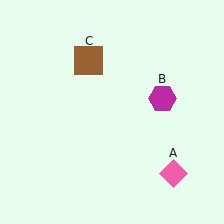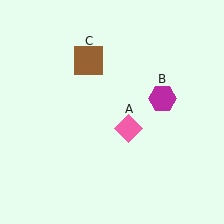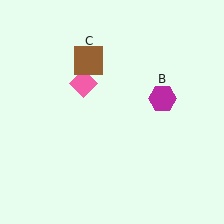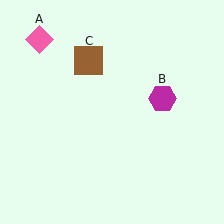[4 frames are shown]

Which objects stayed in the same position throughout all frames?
Magenta hexagon (object B) and brown square (object C) remained stationary.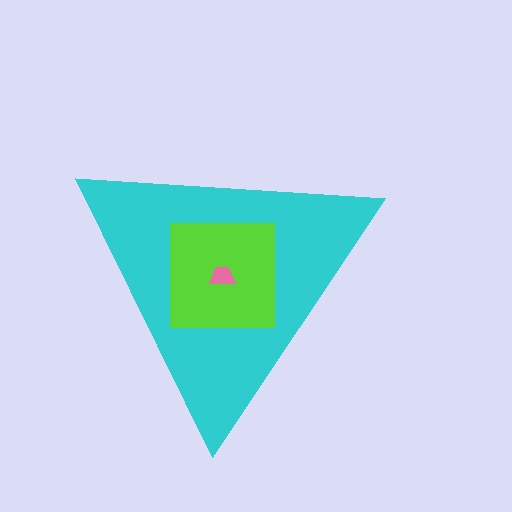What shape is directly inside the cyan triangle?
The lime square.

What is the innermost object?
The pink trapezoid.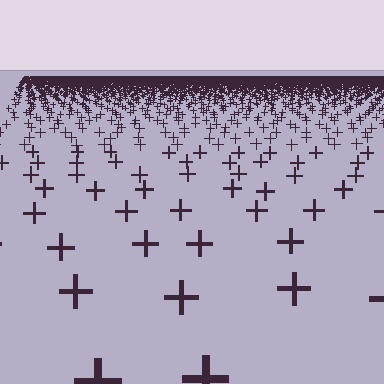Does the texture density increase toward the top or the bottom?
Density increases toward the top.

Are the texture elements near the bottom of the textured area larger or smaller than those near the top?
Larger. Near the bottom, elements are closer to the viewer and appear at a bigger on-screen size.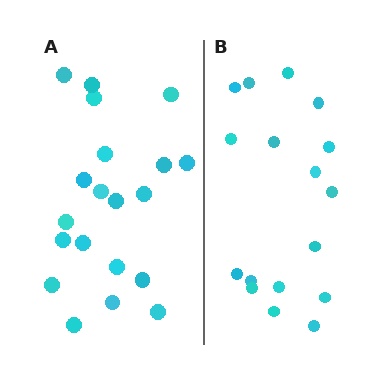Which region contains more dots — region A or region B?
Region A (the left region) has more dots.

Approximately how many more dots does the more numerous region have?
Region A has just a few more — roughly 2 or 3 more dots than region B.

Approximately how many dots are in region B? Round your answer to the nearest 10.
About 20 dots. (The exact count is 17, which rounds to 20.)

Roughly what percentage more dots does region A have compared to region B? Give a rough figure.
About 20% more.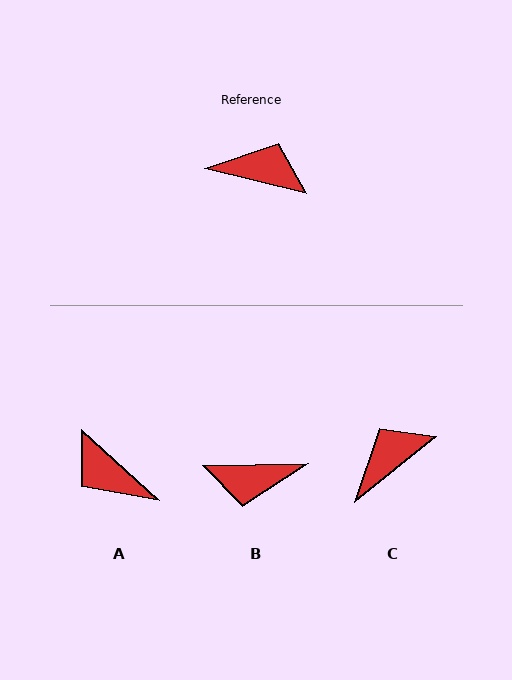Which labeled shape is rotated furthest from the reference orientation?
B, about 165 degrees away.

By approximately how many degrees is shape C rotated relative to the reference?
Approximately 53 degrees counter-clockwise.